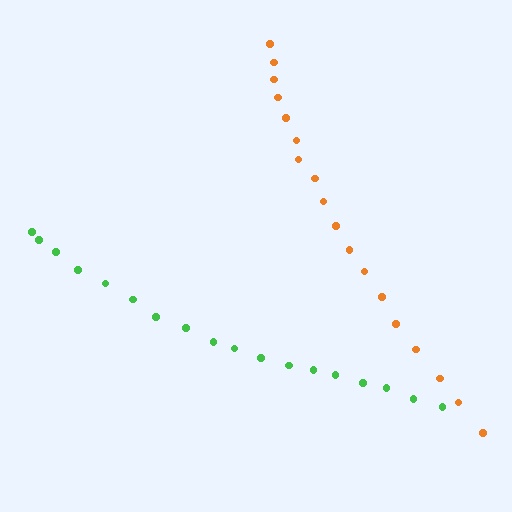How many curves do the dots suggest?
There are 2 distinct paths.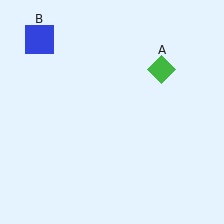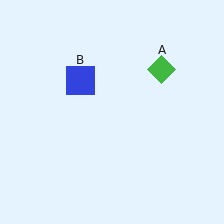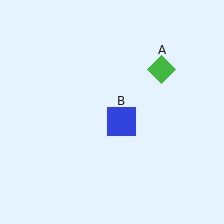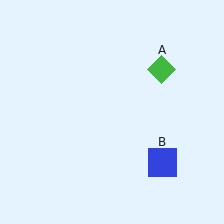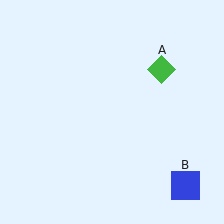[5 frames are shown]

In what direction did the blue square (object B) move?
The blue square (object B) moved down and to the right.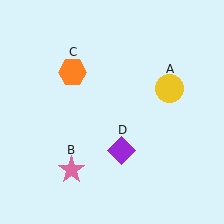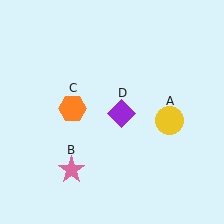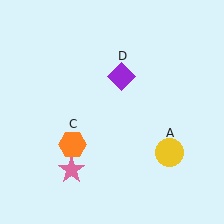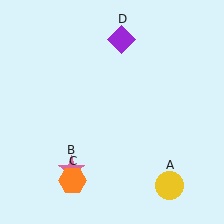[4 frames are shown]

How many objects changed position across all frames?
3 objects changed position: yellow circle (object A), orange hexagon (object C), purple diamond (object D).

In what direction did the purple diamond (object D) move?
The purple diamond (object D) moved up.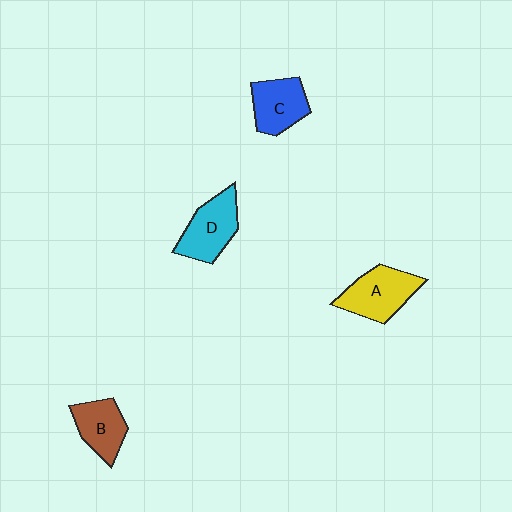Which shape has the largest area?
Shape A (yellow).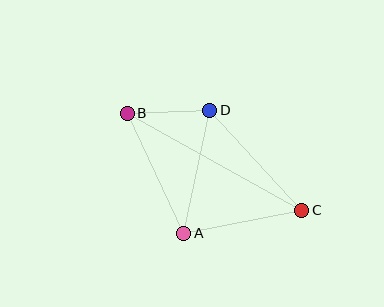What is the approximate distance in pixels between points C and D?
The distance between C and D is approximately 136 pixels.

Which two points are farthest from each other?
Points B and C are farthest from each other.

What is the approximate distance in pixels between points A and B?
The distance between A and B is approximately 132 pixels.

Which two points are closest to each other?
Points B and D are closest to each other.